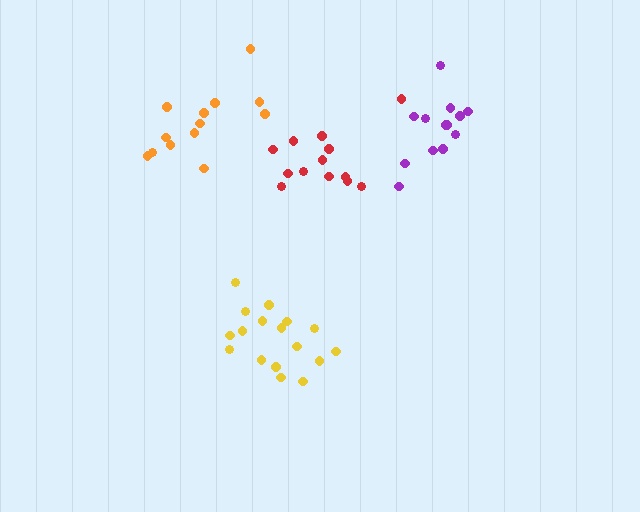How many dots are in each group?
Group 1: 13 dots, Group 2: 13 dots, Group 3: 17 dots, Group 4: 13 dots (56 total).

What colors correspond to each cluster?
The clusters are colored: orange, red, yellow, purple.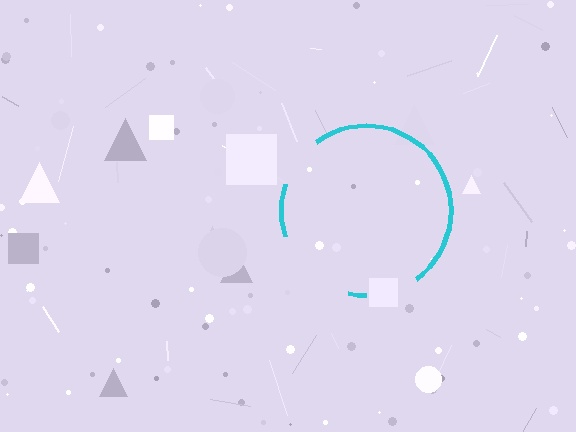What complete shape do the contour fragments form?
The contour fragments form a circle.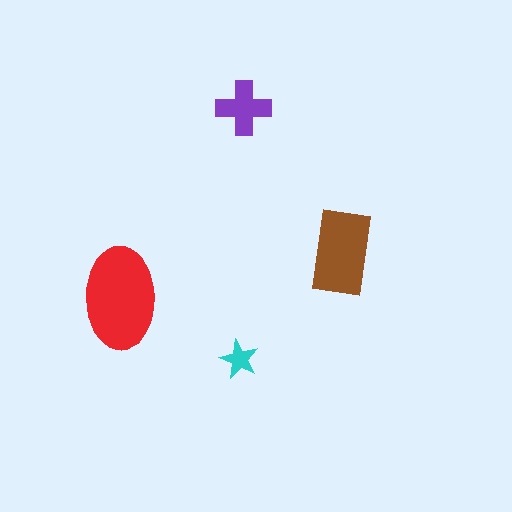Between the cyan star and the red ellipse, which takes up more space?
The red ellipse.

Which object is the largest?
The red ellipse.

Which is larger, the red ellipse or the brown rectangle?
The red ellipse.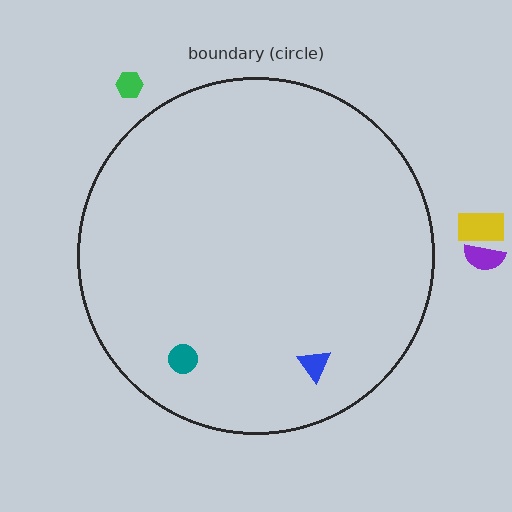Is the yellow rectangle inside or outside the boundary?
Outside.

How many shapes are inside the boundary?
2 inside, 3 outside.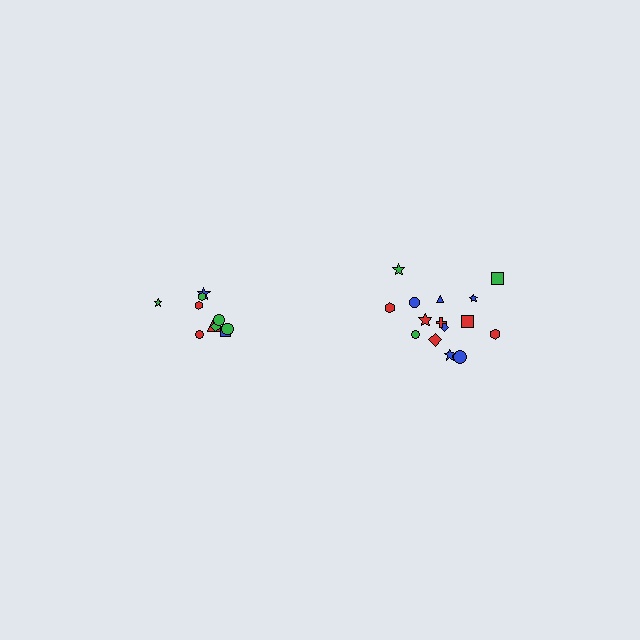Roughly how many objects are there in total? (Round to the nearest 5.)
Roughly 25 objects in total.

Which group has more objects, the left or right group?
The right group.